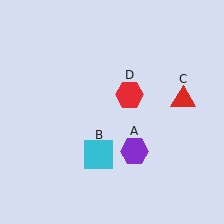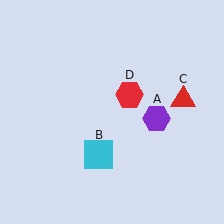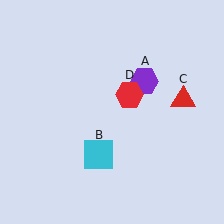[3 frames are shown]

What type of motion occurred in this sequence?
The purple hexagon (object A) rotated counterclockwise around the center of the scene.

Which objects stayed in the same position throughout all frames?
Cyan square (object B) and red triangle (object C) and red hexagon (object D) remained stationary.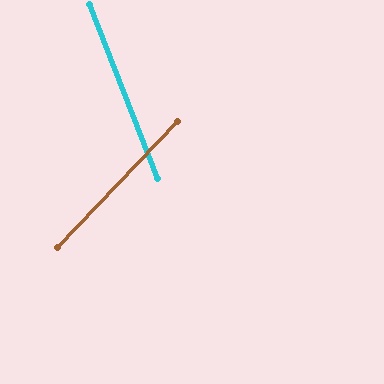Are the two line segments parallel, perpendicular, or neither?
Neither parallel nor perpendicular — they differ by about 65°.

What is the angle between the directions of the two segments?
Approximately 65 degrees.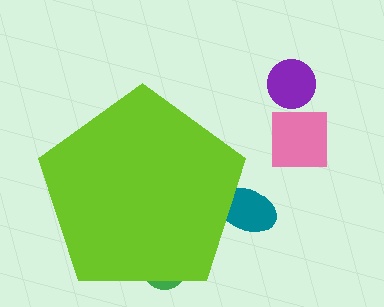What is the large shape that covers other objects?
A lime pentagon.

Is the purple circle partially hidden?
No, the purple circle is fully visible.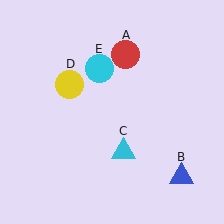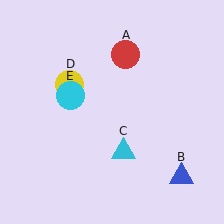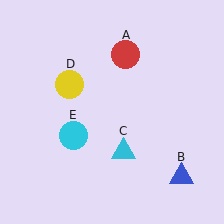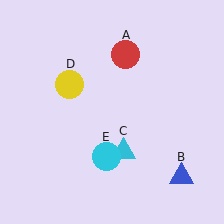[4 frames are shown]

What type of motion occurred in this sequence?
The cyan circle (object E) rotated counterclockwise around the center of the scene.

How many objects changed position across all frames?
1 object changed position: cyan circle (object E).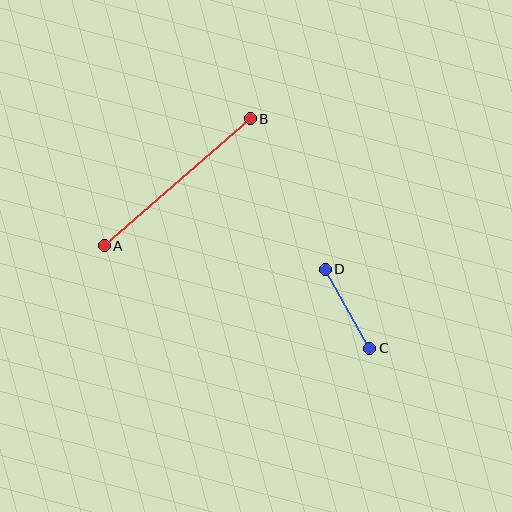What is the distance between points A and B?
The distance is approximately 194 pixels.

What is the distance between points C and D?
The distance is approximately 90 pixels.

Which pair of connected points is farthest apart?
Points A and B are farthest apart.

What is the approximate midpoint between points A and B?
The midpoint is at approximately (177, 182) pixels.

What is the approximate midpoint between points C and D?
The midpoint is at approximately (347, 309) pixels.